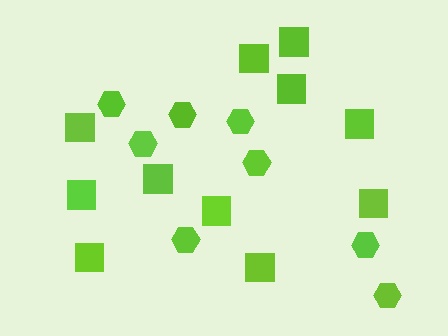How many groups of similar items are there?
There are 2 groups: one group of hexagons (8) and one group of squares (11).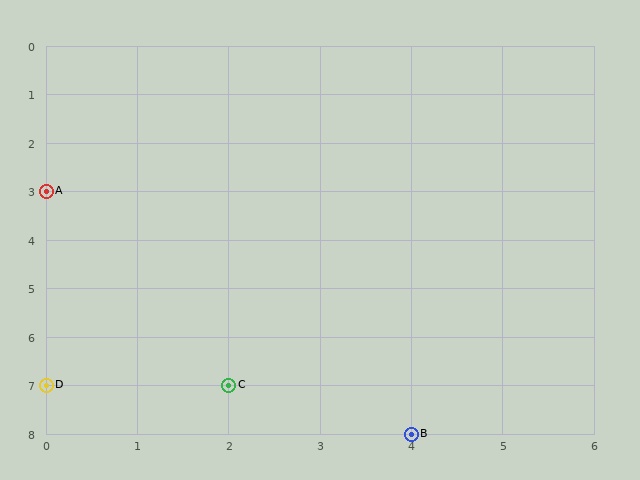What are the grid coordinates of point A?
Point A is at grid coordinates (0, 3).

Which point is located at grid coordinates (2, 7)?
Point C is at (2, 7).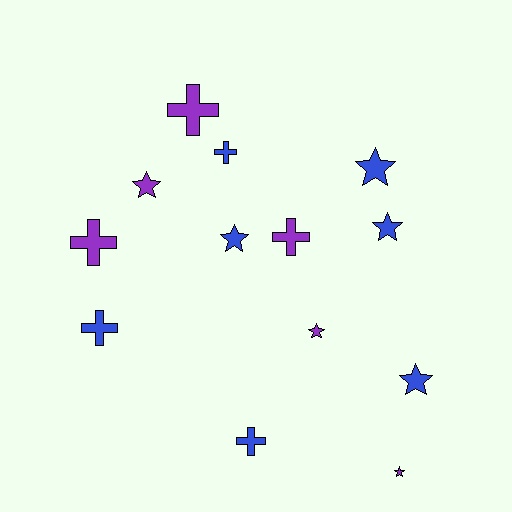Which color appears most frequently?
Blue, with 7 objects.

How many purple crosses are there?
There are 3 purple crosses.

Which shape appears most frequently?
Star, with 7 objects.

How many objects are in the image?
There are 13 objects.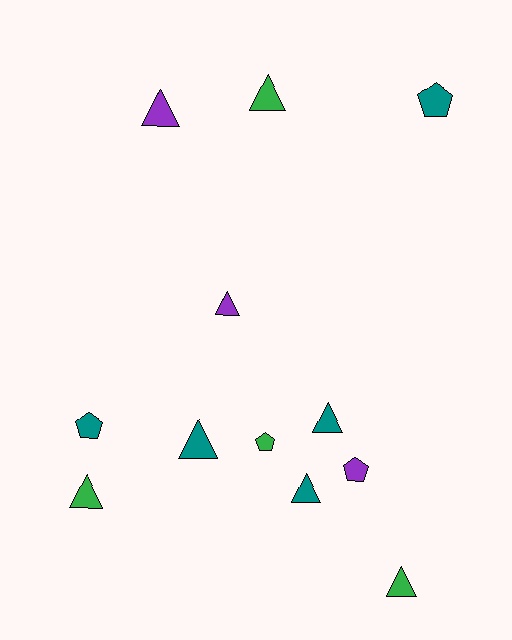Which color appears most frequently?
Teal, with 5 objects.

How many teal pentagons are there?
There are 2 teal pentagons.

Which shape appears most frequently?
Triangle, with 8 objects.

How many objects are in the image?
There are 12 objects.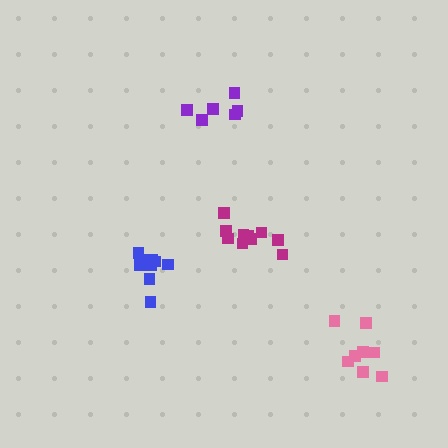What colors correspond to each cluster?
The clusters are colored: magenta, blue, pink, purple.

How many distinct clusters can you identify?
There are 4 distinct clusters.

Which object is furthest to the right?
The pink cluster is rightmost.